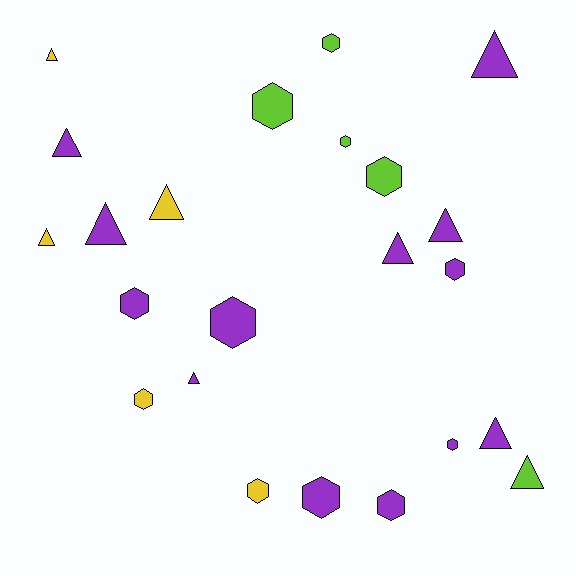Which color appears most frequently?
Purple, with 13 objects.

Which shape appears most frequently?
Hexagon, with 12 objects.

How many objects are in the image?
There are 23 objects.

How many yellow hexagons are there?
There are 2 yellow hexagons.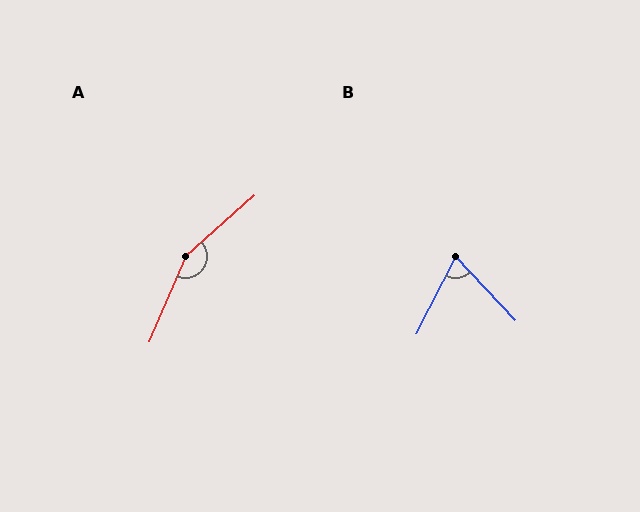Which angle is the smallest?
B, at approximately 70 degrees.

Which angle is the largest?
A, at approximately 155 degrees.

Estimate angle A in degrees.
Approximately 155 degrees.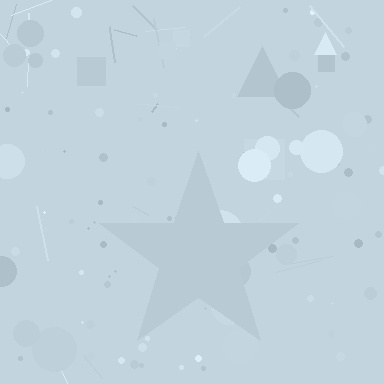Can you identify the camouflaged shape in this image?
The camouflaged shape is a star.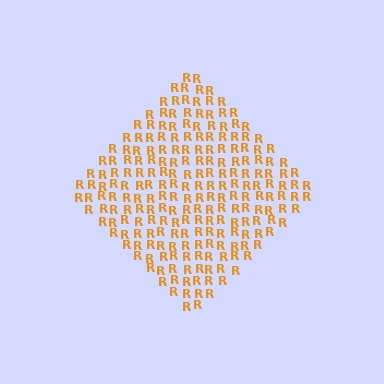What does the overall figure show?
The overall figure shows a diamond.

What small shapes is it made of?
It is made of small letter R's.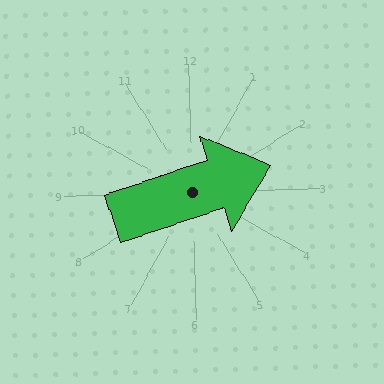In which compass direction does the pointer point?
East.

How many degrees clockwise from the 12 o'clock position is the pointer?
Approximately 73 degrees.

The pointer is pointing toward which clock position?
Roughly 2 o'clock.